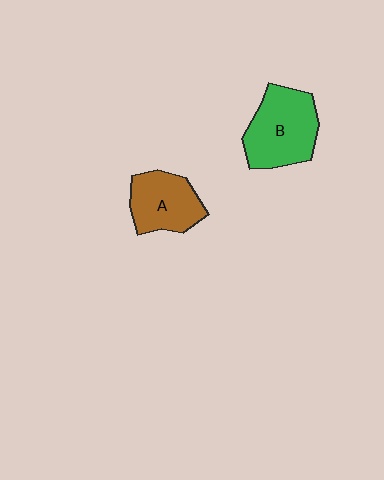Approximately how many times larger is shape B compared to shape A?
Approximately 1.3 times.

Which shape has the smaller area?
Shape A (brown).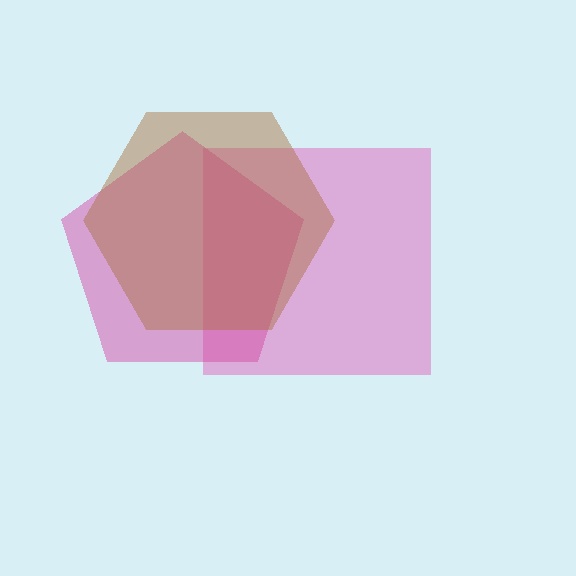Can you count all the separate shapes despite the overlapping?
Yes, there are 3 separate shapes.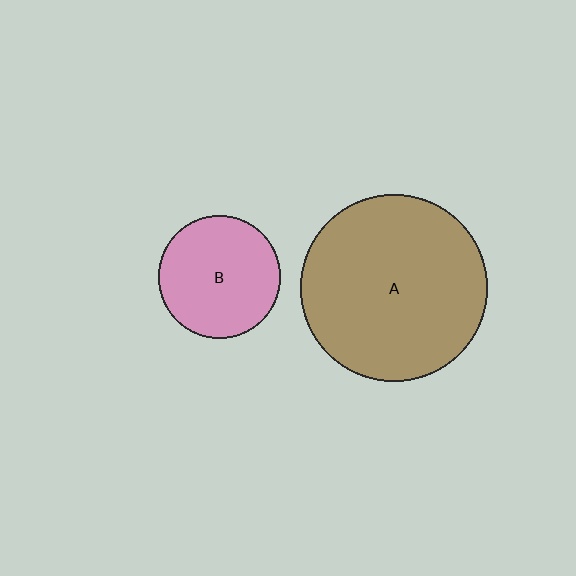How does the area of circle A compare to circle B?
Approximately 2.3 times.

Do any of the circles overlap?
No, none of the circles overlap.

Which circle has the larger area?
Circle A (brown).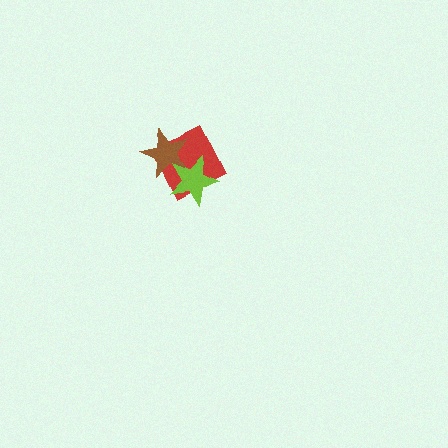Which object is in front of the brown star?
The lime star is in front of the brown star.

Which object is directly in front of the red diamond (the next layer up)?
The brown star is directly in front of the red diamond.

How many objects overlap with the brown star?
2 objects overlap with the brown star.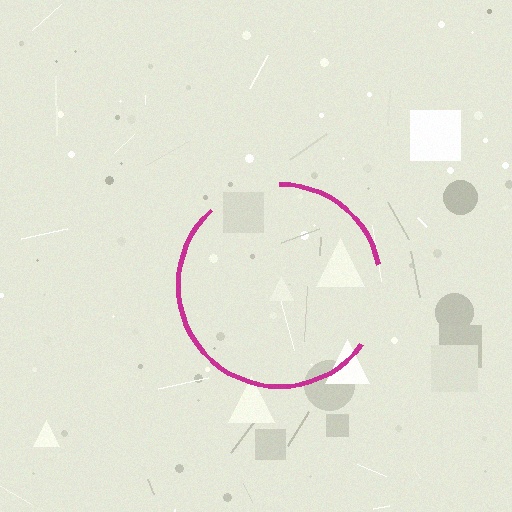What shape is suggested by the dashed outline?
The dashed outline suggests a circle.